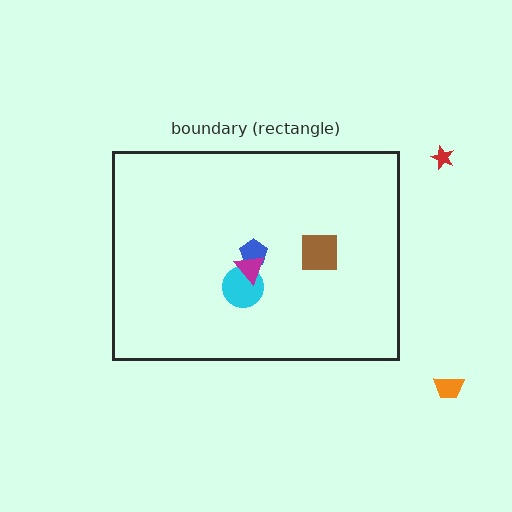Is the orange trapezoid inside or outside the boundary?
Outside.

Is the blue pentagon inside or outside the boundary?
Inside.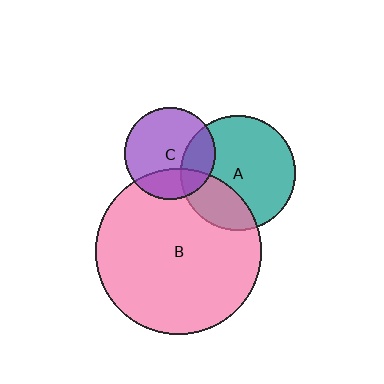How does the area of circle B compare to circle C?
Approximately 3.3 times.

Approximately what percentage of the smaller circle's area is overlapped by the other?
Approximately 25%.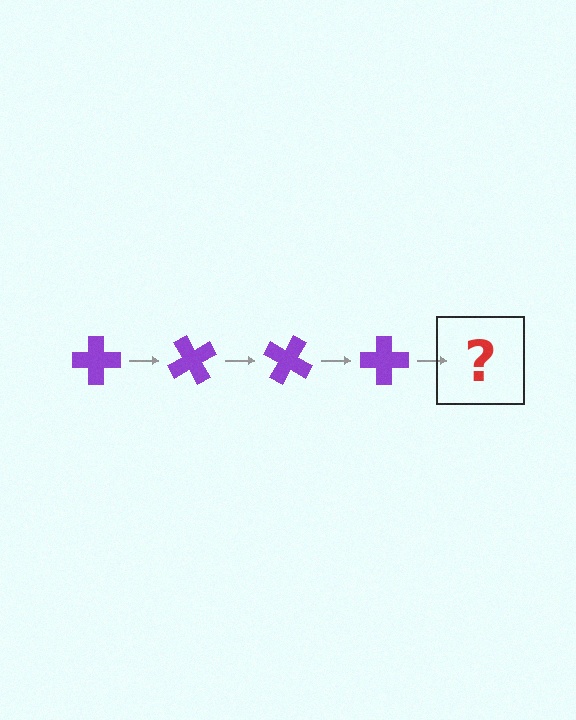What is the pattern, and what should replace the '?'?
The pattern is that the cross rotates 60 degrees each step. The '?' should be a purple cross rotated 240 degrees.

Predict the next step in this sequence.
The next step is a purple cross rotated 240 degrees.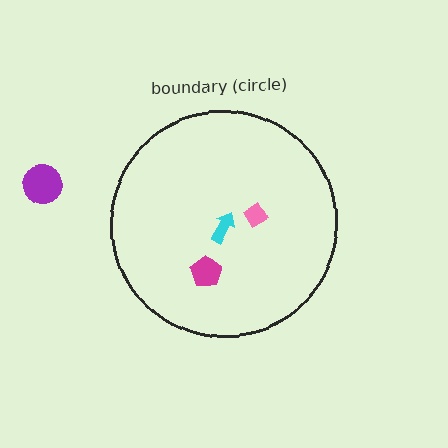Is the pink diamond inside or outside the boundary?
Inside.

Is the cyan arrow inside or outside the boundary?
Inside.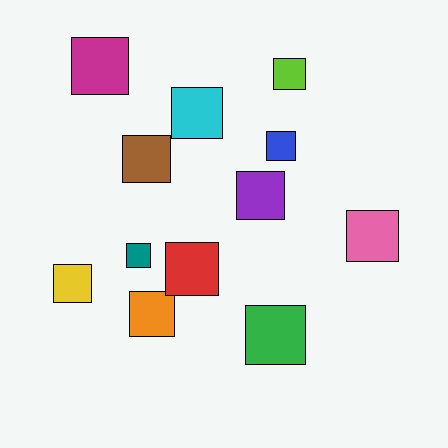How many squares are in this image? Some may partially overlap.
There are 12 squares.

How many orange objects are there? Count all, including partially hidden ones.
There is 1 orange object.